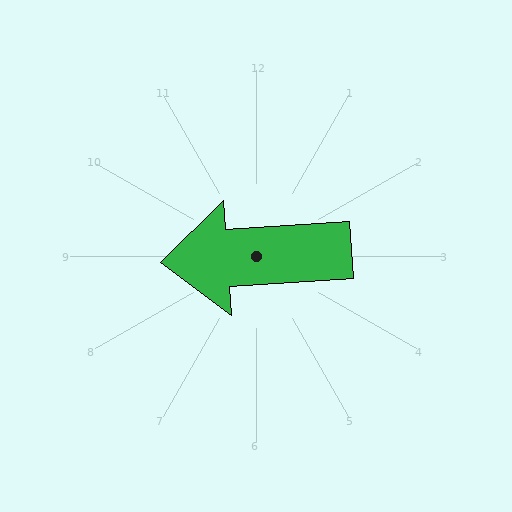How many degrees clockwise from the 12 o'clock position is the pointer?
Approximately 266 degrees.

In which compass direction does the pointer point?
West.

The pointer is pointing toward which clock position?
Roughly 9 o'clock.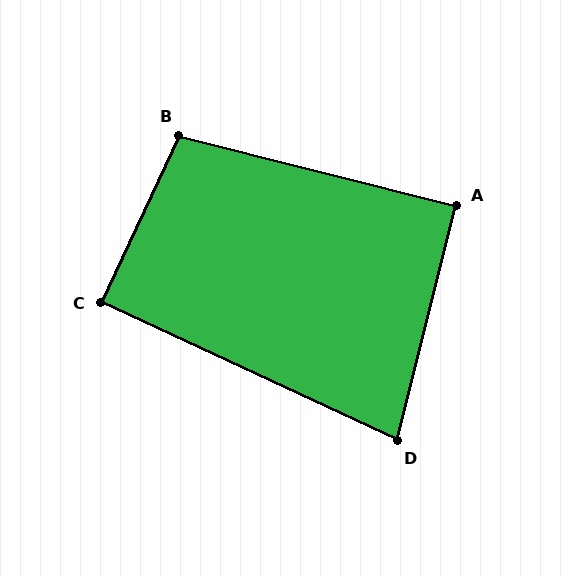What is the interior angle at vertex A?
Approximately 90 degrees (approximately right).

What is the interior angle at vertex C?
Approximately 90 degrees (approximately right).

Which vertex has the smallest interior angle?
D, at approximately 79 degrees.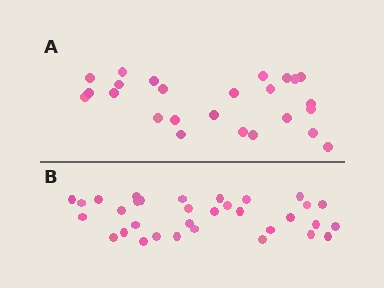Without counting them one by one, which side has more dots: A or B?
Region B (the bottom region) has more dots.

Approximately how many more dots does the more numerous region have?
Region B has roughly 8 or so more dots than region A.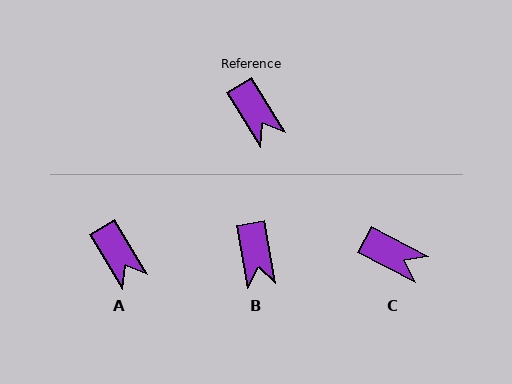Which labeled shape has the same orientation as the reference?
A.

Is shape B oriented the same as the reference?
No, it is off by about 21 degrees.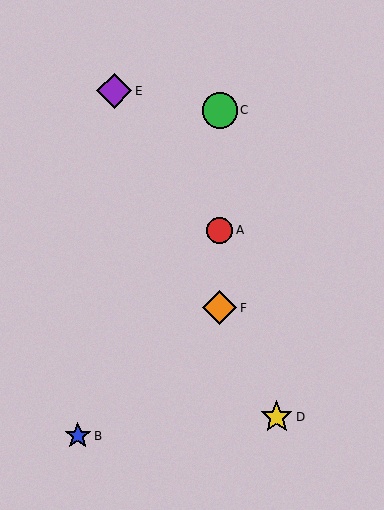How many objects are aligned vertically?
3 objects (A, C, F) are aligned vertically.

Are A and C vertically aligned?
Yes, both are at x≈220.